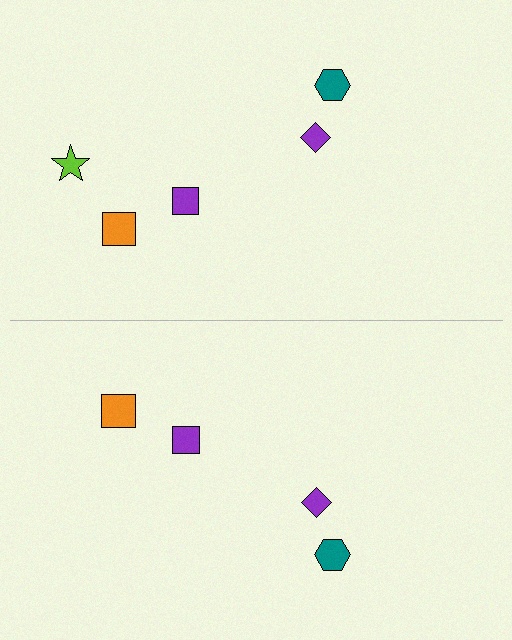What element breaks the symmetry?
A lime star is missing from the bottom side.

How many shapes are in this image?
There are 9 shapes in this image.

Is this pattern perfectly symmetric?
No, the pattern is not perfectly symmetric. A lime star is missing from the bottom side.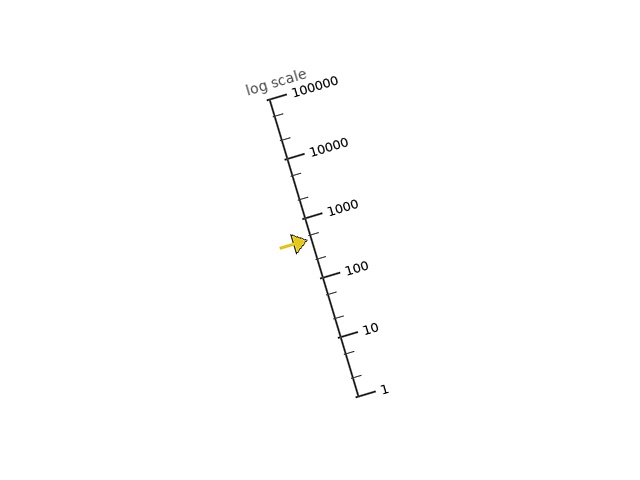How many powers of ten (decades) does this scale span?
The scale spans 5 decades, from 1 to 100000.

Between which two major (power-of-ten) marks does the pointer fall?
The pointer is between 100 and 1000.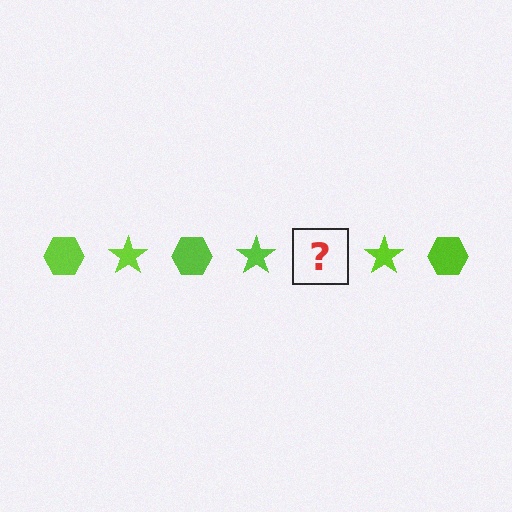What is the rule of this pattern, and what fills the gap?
The rule is that the pattern cycles through hexagon, star shapes in lime. The gap should be filled with a lime hexagon.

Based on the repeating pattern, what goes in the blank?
The blank should be a lime hexagon.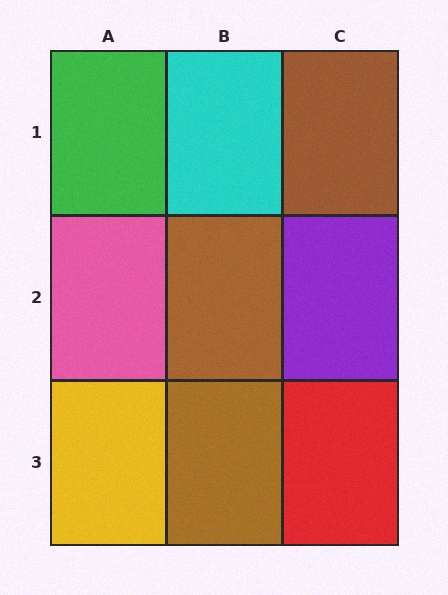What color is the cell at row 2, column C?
Purple.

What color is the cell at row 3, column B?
Brown.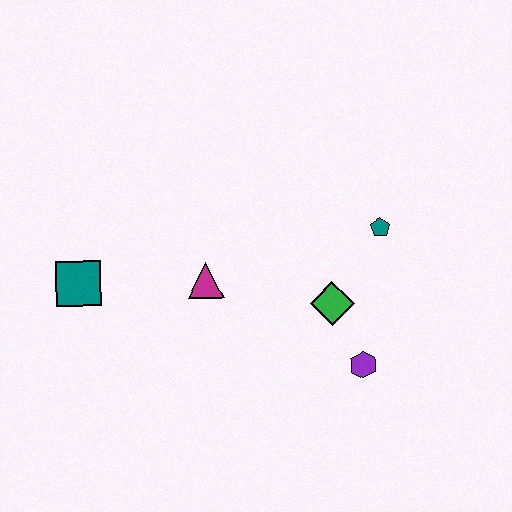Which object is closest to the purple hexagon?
The green diamond is closest to the purple hexagon.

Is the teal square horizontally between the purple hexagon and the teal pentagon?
No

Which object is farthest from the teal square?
The teal pentagon is farthest from the teal square.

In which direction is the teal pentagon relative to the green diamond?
The teal pentagon is above the green diamond.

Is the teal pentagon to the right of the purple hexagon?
Yes